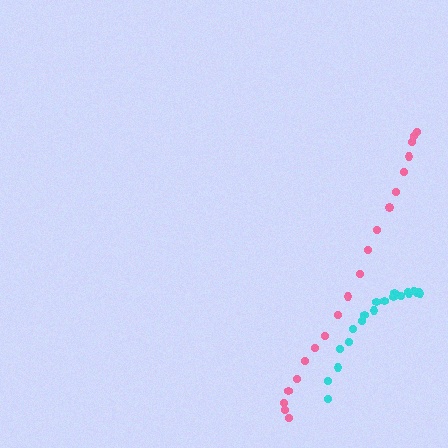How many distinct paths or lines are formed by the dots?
There are 2 distinct paths.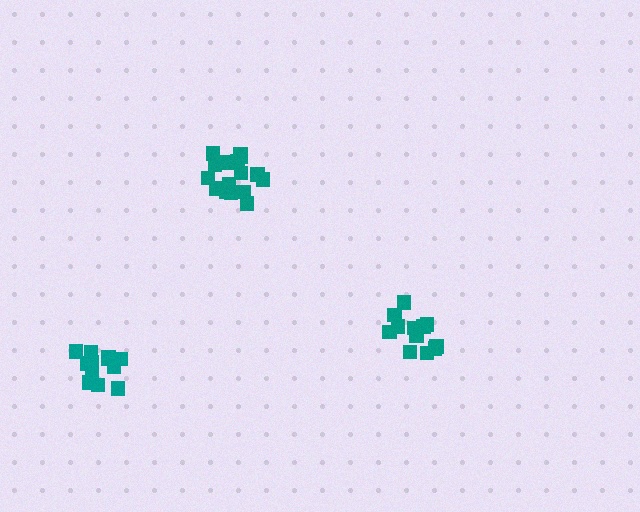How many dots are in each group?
Group 1: 16 dots, Group 2: 12 dots, Group 3: 13 dots (41 total).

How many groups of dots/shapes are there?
There are 3 groups.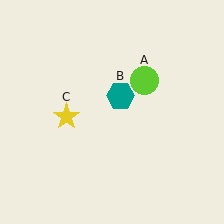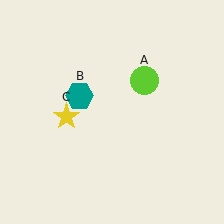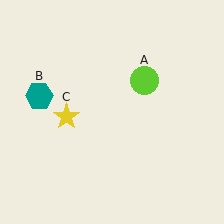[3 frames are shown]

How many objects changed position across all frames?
1 object changed position: teal hexagon (object B).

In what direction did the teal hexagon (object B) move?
The teal hexagon (object B) moved left.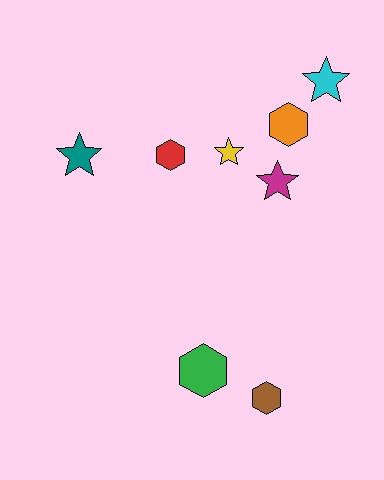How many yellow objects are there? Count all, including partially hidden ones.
There is 1 yellow object.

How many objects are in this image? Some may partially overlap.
There are 8 objects.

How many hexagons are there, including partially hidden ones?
There are 4 hexagons.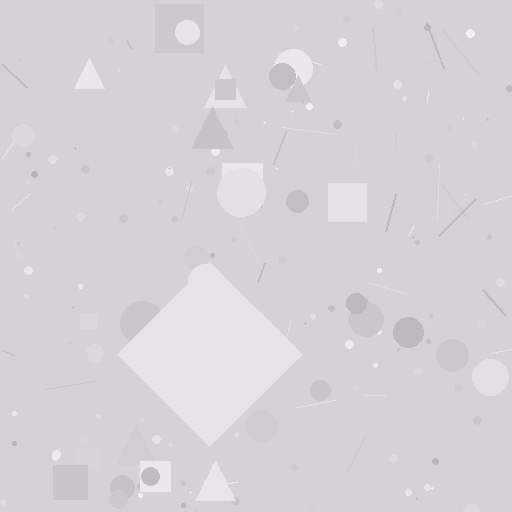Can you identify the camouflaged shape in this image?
The camouflaged shape is a diamond.